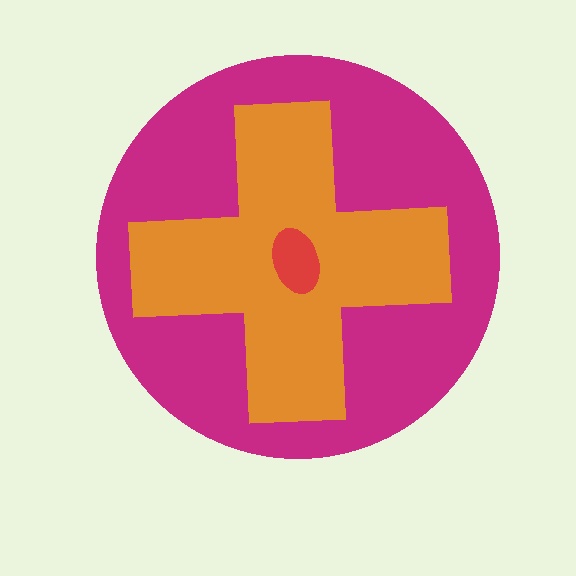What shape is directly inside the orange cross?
The red ellipse.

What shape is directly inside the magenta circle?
The orange cross.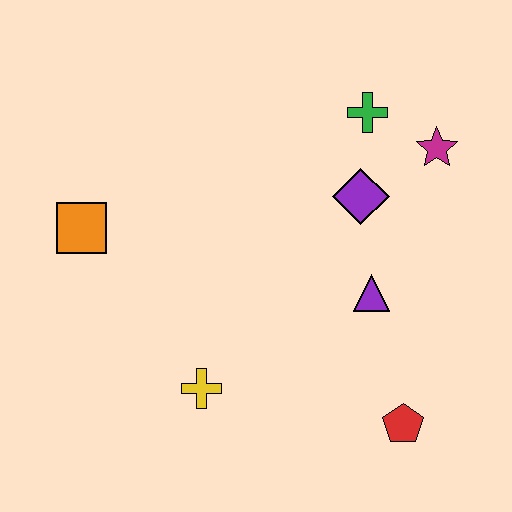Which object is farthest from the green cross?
The yellow cross is farthest from the green cross.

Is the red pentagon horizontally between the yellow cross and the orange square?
No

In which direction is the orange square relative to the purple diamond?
The orange square is to the left of the purple diamond.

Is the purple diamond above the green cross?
No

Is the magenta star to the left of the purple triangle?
No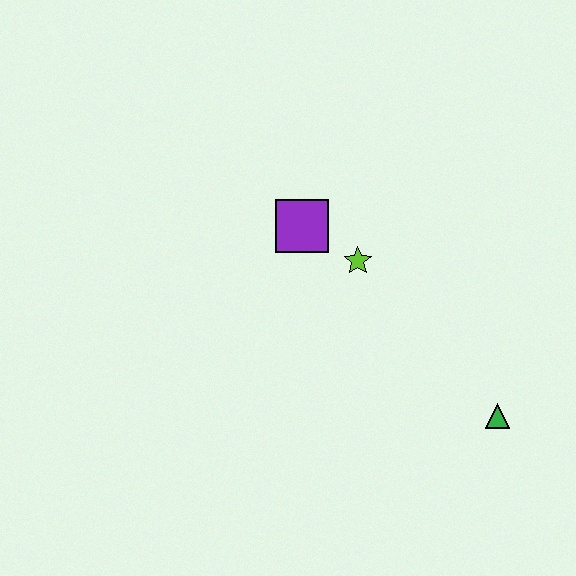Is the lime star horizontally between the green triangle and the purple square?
Yes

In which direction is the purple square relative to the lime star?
The purple square is to the left of the lime star.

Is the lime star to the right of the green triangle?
No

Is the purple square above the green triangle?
Yes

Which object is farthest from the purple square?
The green triangle is farthest from the purple square.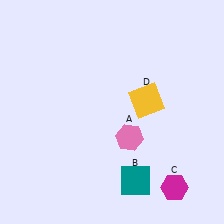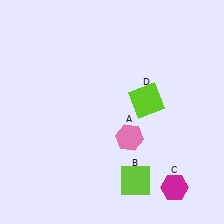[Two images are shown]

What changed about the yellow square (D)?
In Image 1, D is yellow. In Image 2, it changed to lime.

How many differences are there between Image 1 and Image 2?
There are 2 differences between the two images.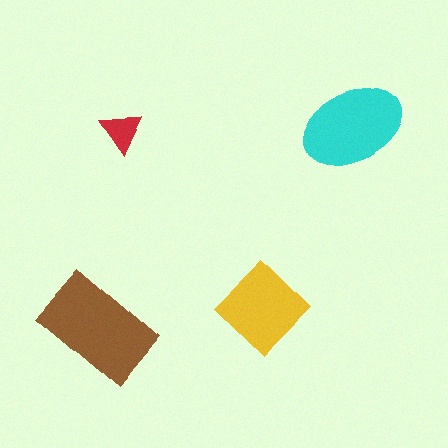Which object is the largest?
The brown rectangle.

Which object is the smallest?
The red triangle.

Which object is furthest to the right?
The cyan ellipse is rightmost.